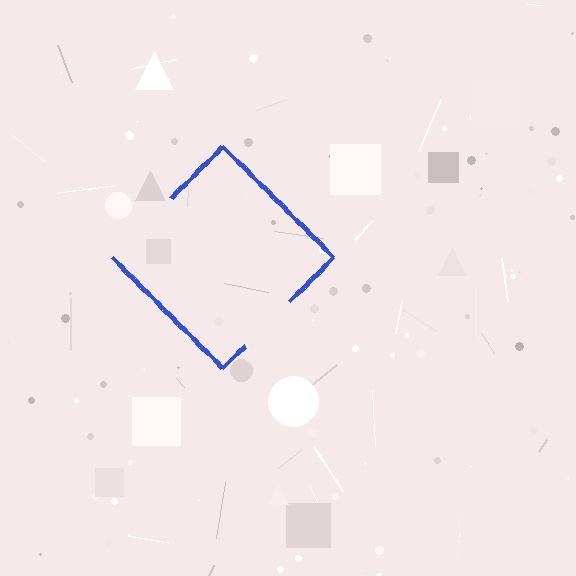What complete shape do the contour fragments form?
The contour fragments form a diamond.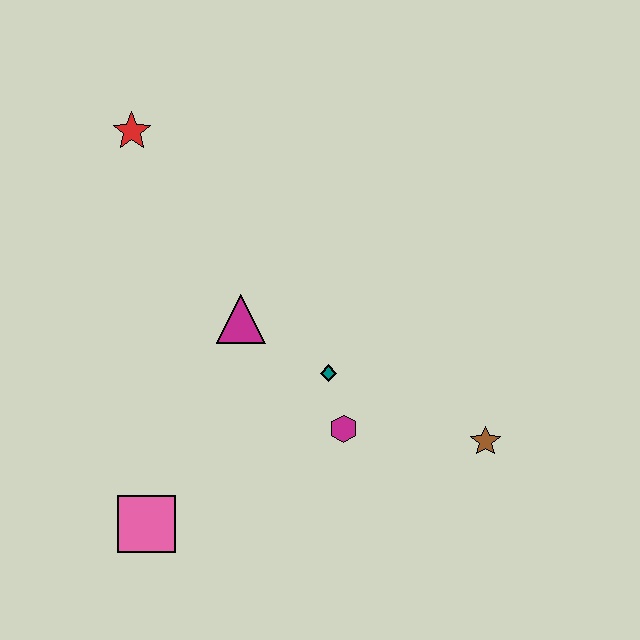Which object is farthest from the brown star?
The red star is farthest from the brown star.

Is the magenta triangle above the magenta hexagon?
Yes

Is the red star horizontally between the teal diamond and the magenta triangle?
No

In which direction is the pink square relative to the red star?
The pink square is below the red star.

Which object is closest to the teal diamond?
The magenta hexagon is closest to the teal diamond.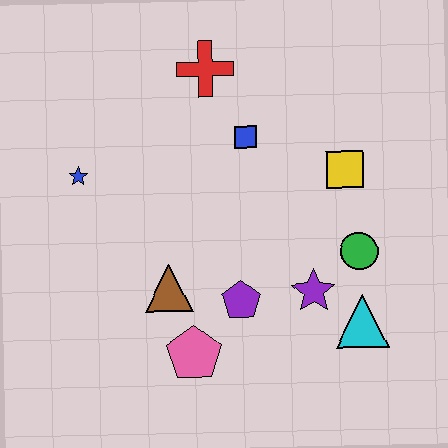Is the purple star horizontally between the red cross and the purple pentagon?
No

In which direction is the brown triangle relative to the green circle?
The brown triangle is to the left of the green circle.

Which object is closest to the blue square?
The red cross is closest to the blue square.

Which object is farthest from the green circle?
The blue star is farthest from the green circle.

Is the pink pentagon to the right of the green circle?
No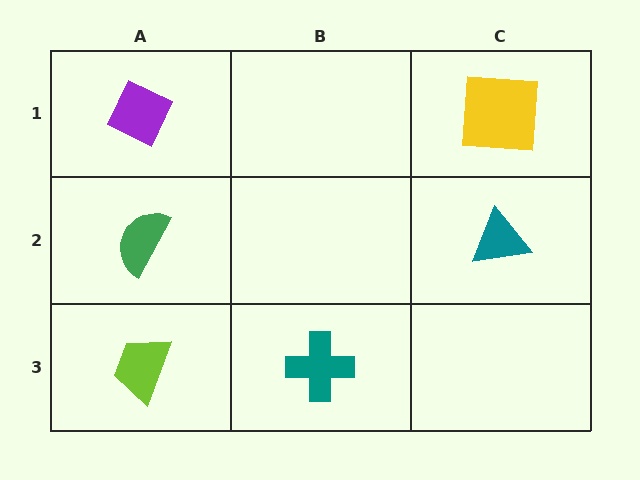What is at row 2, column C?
A teal triangle.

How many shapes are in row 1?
2 shapes.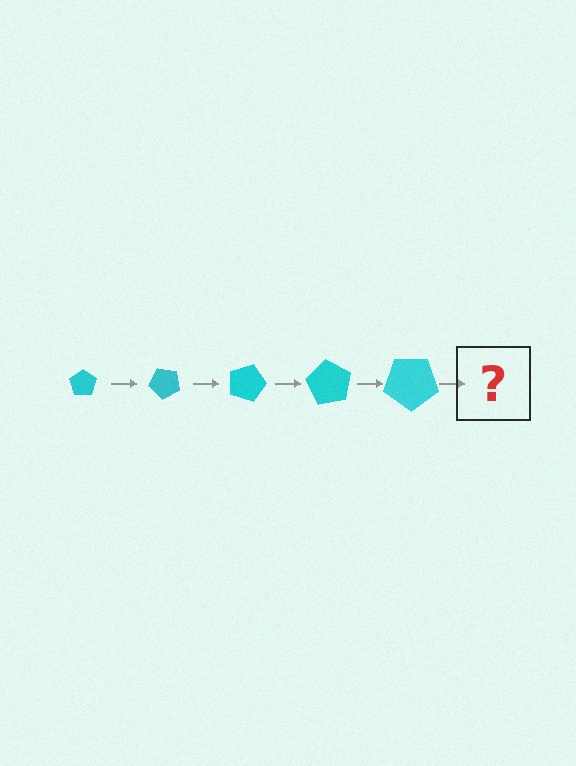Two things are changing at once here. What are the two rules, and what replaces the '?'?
The two rules are that the pentagon grows larger each step and it rotates 45 degrees each step. The '?' should be a pentagon, larger than the previous one and rotated 225 degrees from the start.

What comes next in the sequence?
The next element should be a pentagon, larger than the previous one and rotated 225 degrees from the start.